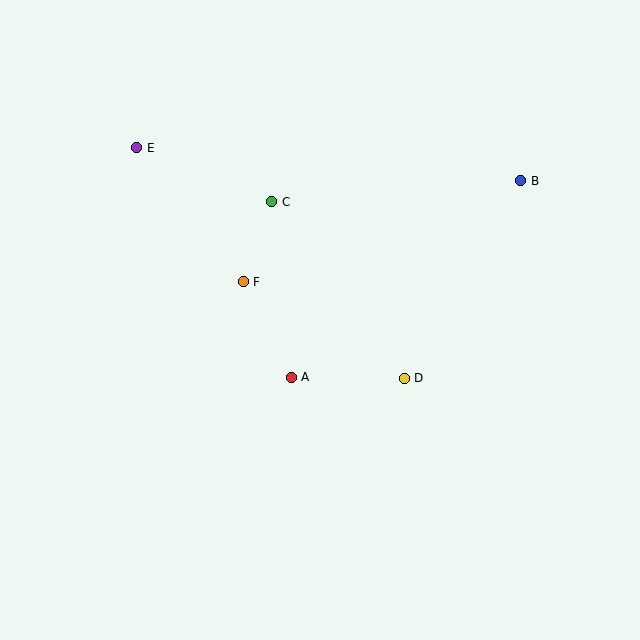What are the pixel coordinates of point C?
Point C is at (272, 202).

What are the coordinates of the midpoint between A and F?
The midpoint between A and F is at (267, 329).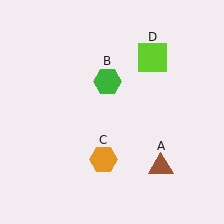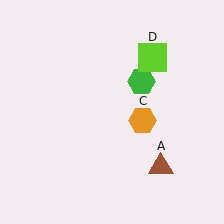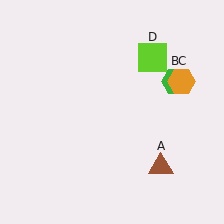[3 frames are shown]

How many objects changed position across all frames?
2 objects changed position: green hexagon (object B), orange hexagon (object C).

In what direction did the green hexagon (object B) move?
The green hexagon (object B) moved right.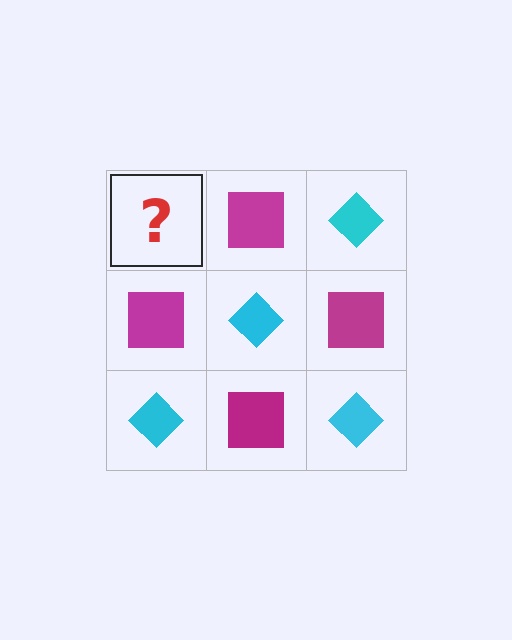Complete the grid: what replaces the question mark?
The question mark should be replaced with a cyan diamond.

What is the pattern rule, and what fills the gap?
The rule is that it alternates cyan diamond and magenta square in a checkerboard pattern. The gap should be filled with a cyan diamond.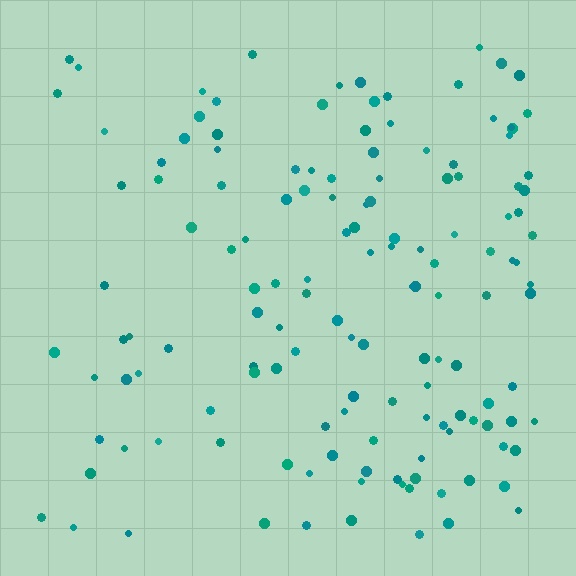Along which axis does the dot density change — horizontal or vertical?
Horizontal.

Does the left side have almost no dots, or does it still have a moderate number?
Still a moderate number, just noticeably fewer than the right.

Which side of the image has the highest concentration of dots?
The right.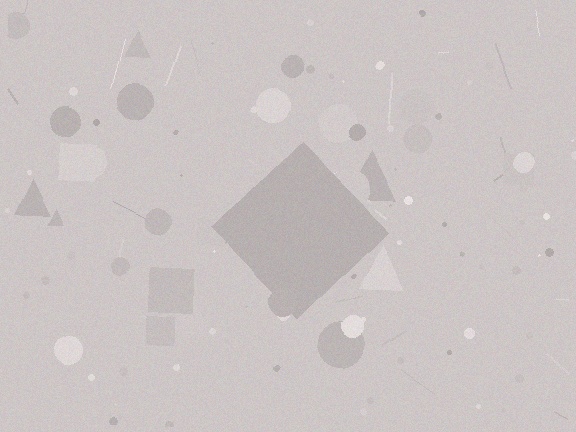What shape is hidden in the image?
A diamond is hidden in the image.